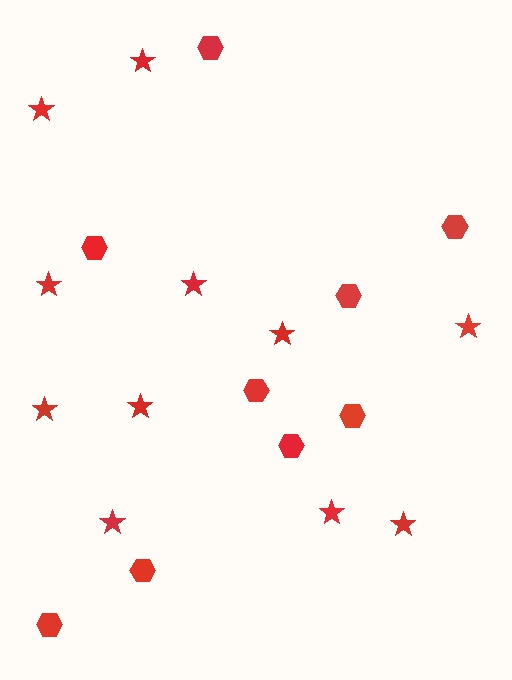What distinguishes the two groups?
There are 2 groups: one group of stars (11) and one group of hexagons (9).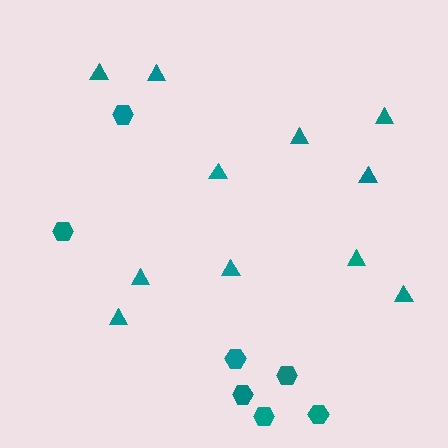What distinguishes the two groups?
There are 2 groups: one group of hexagons (7) and one group of triangles (11).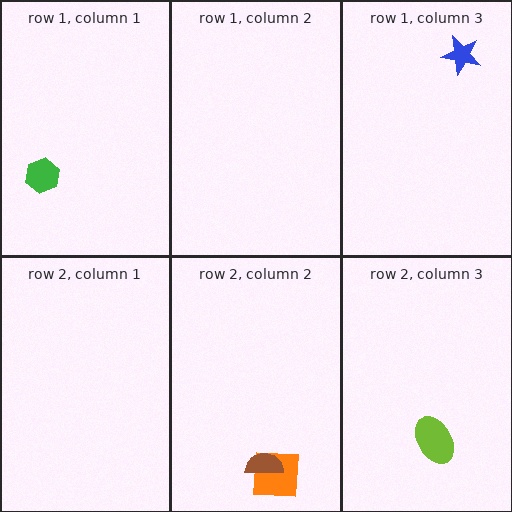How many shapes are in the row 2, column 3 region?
1.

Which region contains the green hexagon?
The row 1, column 1 region.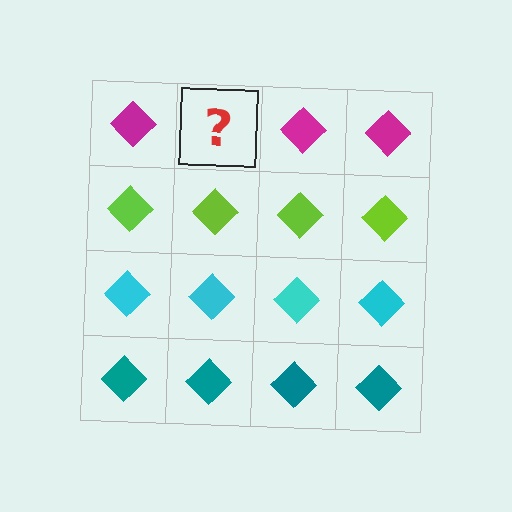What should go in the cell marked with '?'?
The missing cell should contain a magenta diamond.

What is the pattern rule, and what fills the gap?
The rule is that each row has a consistent color. The gap should be filled with a magenta diamond.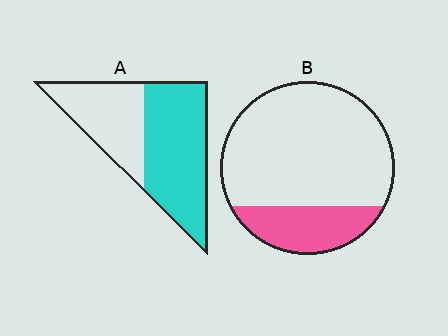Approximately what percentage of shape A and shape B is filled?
A is approximately 60% and B is approximately 25%.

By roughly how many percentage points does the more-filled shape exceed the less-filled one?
By roughly 35 percentage points (A over B).